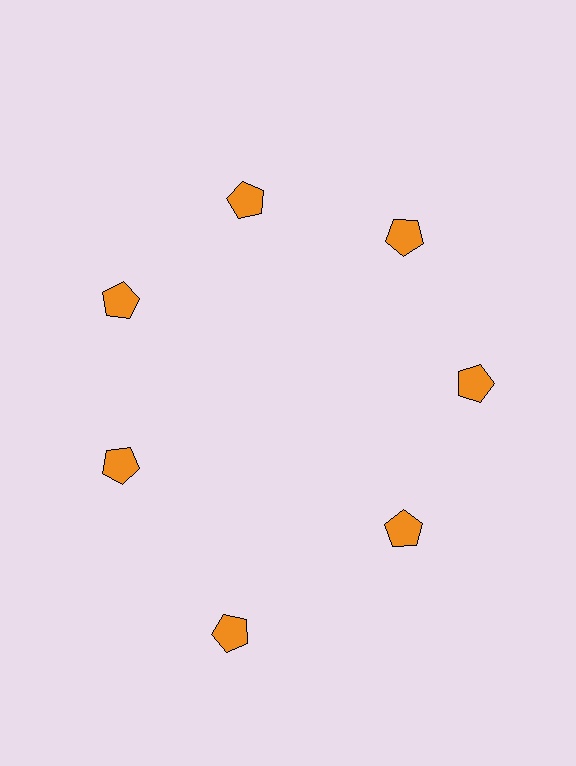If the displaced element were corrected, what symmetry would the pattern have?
It would have 7-fold rotational symmetry — the pattern would map onto itself every 51 degrees.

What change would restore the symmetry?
The symmetry would be restored by moving it inward, back onto the ring so that all 7 pentagons sit at equal angles and equal distance from the center.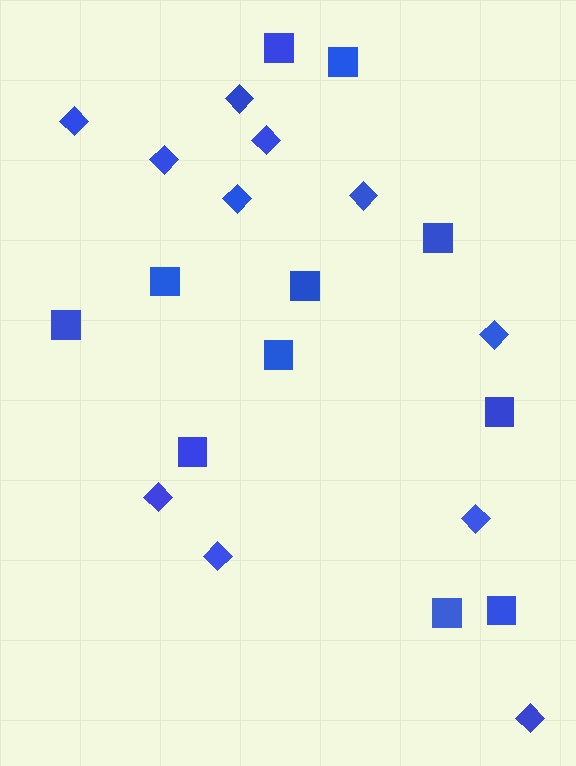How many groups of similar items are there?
There are 2 groups: one group of diamonds (11) and one group of squares (11).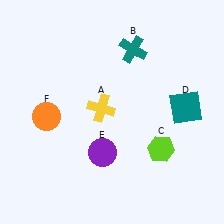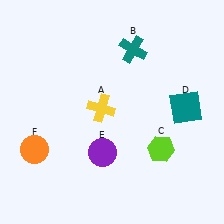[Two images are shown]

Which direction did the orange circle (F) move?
The orange circle (F) moved down.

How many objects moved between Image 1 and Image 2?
1 object moved between the two images.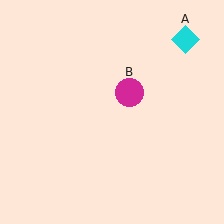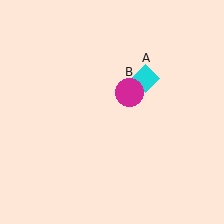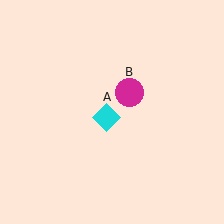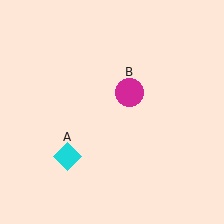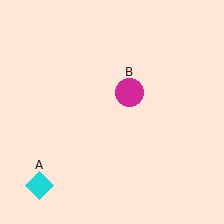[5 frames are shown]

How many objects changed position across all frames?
1 object changed position: cyan diamond (object A).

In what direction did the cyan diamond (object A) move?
The cyan diamond (object A) moved down and to the left.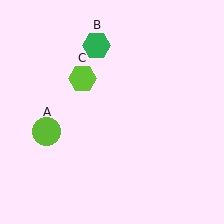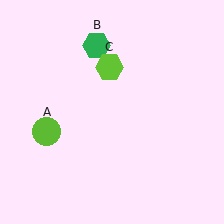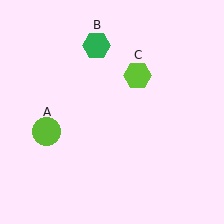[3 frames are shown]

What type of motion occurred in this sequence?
The lime hexagon (object C) rotated clockwise around the center of the scene.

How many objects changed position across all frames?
1 object changed position: lime hexagon (object C).